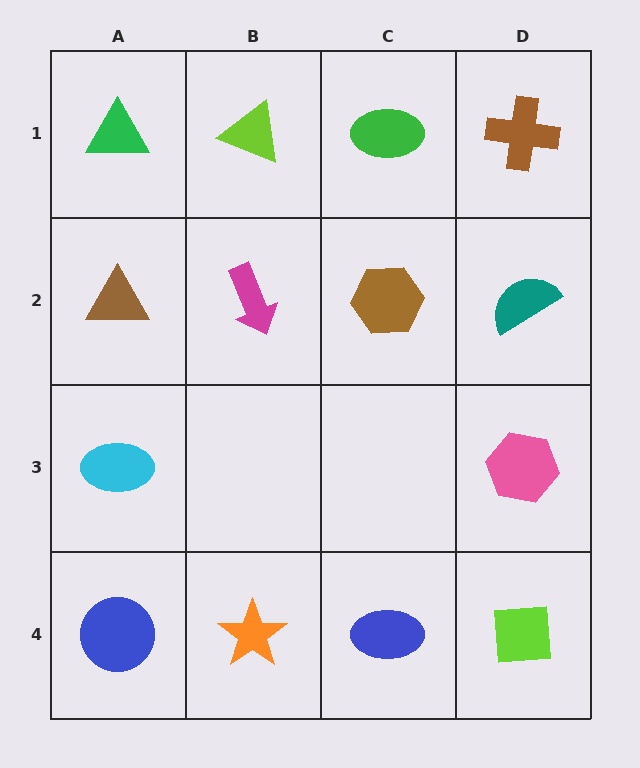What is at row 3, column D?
A pink hexagon.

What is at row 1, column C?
A green ellipse.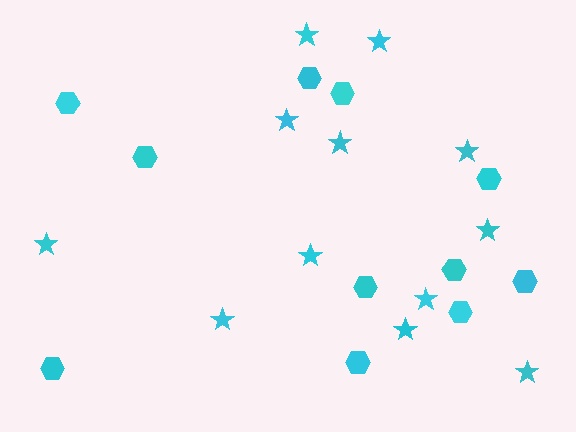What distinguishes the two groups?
There are 2 groups: one group of hexagons (11) and one group of stars (12).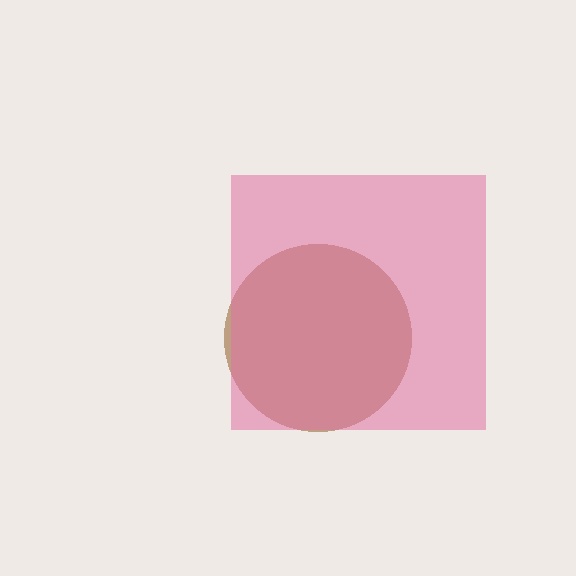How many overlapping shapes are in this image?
There are 2 overlapping shapes in the image.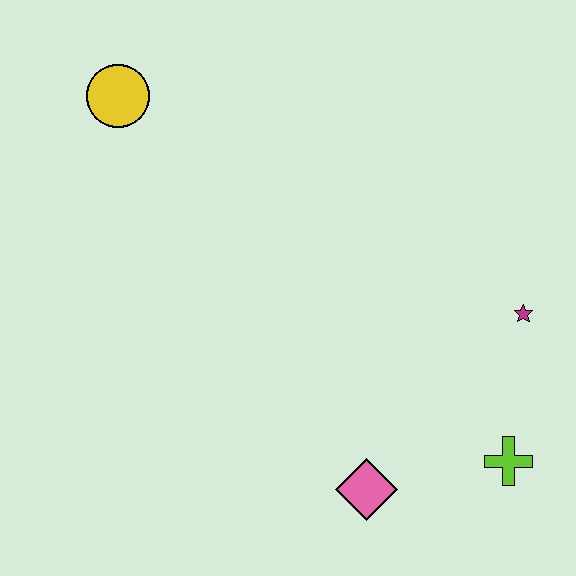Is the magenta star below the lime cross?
No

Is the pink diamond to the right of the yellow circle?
Yes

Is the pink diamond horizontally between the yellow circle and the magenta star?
Yes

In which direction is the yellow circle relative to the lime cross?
The yellow circle is to the left of the lime cross.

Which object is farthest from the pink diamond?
The yellow circle is farthest from the pink diamond.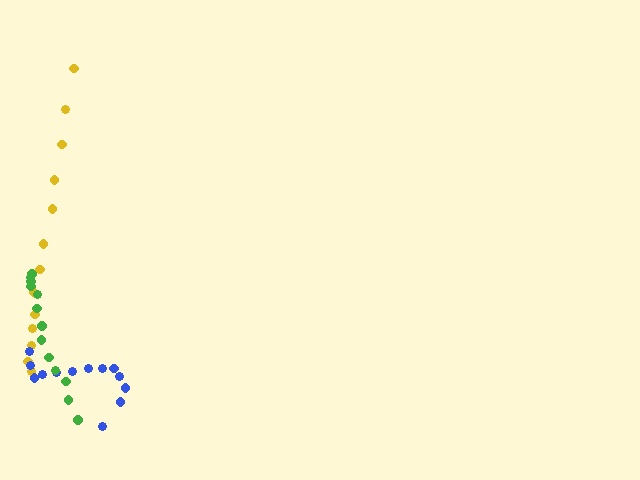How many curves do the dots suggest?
There are 3 distinct paths.